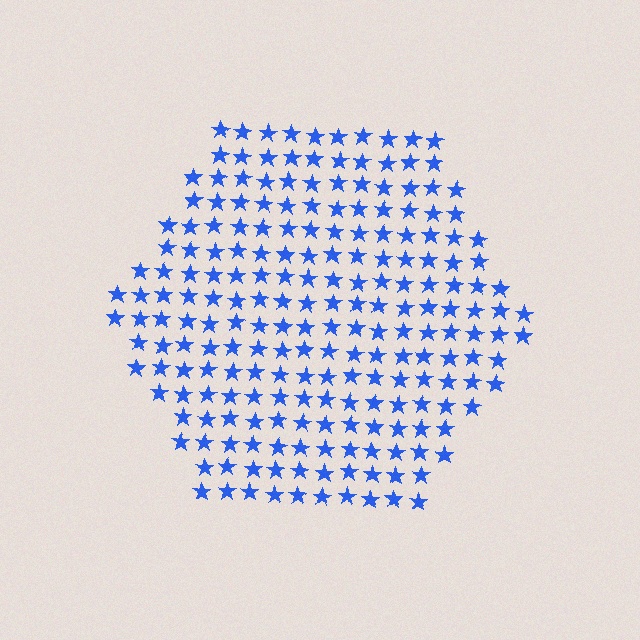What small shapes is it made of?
It is made of small stars.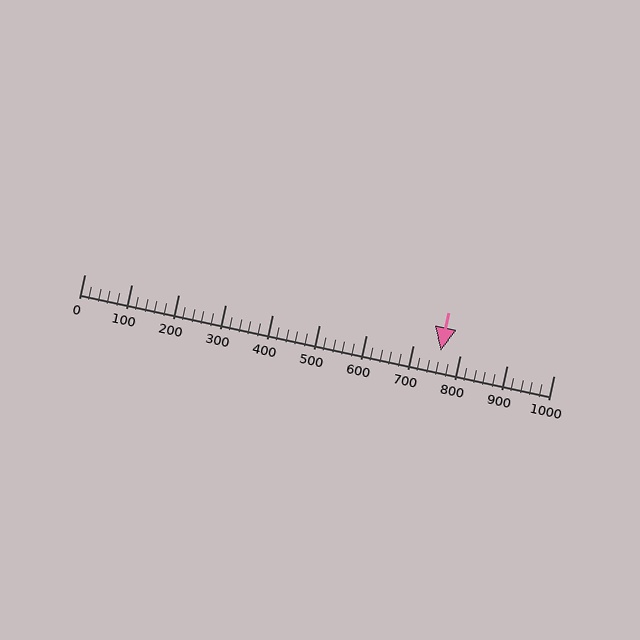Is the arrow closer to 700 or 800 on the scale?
The arrow is closer to 800.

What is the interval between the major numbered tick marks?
The major tick marks are spaced 100 units apart.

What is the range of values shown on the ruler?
The ruler shows values from 0 to 1000.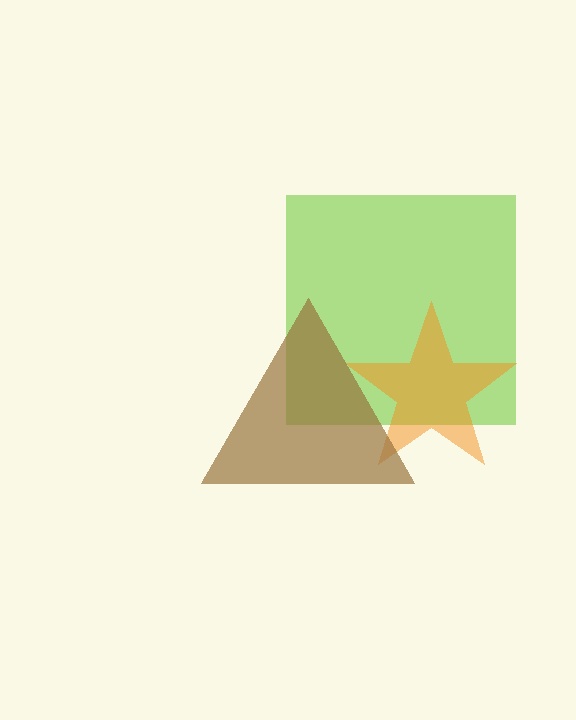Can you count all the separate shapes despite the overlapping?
Yes, there are 3 separate shapes.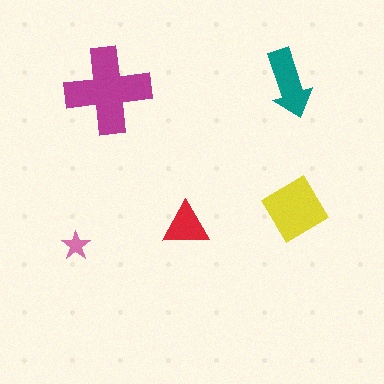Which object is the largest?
The magenta cross.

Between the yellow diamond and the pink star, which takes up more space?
The yellow diamond.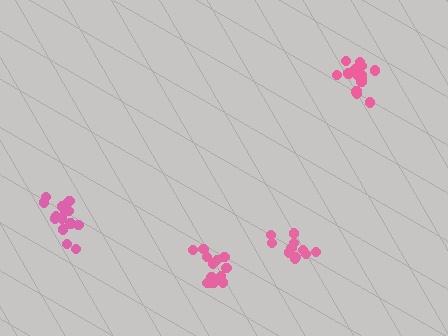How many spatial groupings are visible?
There are 4 spatial groupings.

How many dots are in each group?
Group 1: 13 dots, Group 2: 14 dots, Group 3: 12 dots, Group 4: 15 dots (54 total).